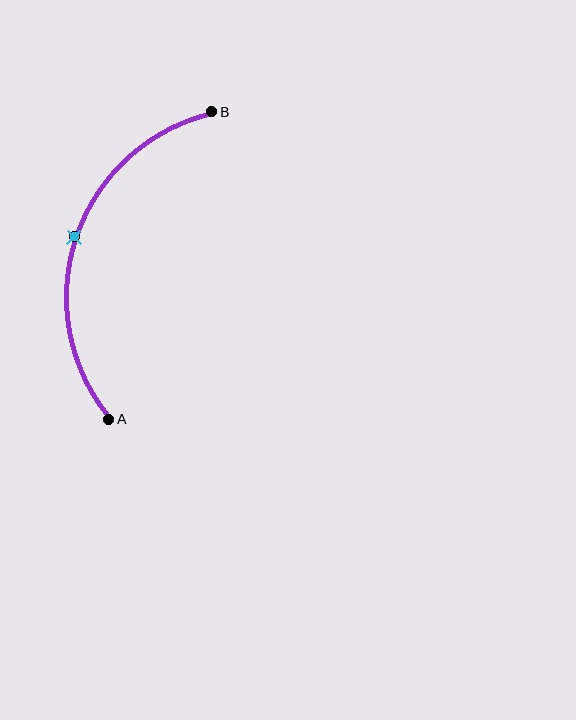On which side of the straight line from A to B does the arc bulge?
The arc bulges to the left of the straight line connecting A and B.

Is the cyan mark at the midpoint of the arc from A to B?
Yes. The cyan mark lies on the arc at equal arc-length from both A and B — it is the arc midpoint.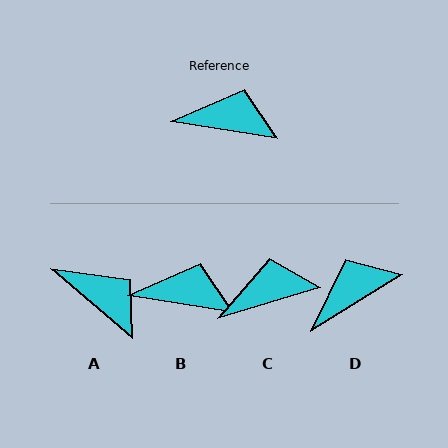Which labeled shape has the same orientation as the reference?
B.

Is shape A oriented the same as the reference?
No, it is off by about 31 degrees.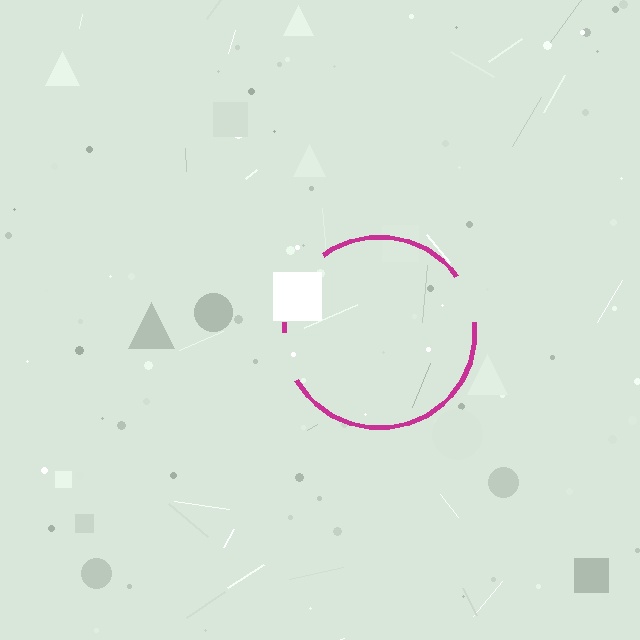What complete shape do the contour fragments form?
The contour fragments form a circle.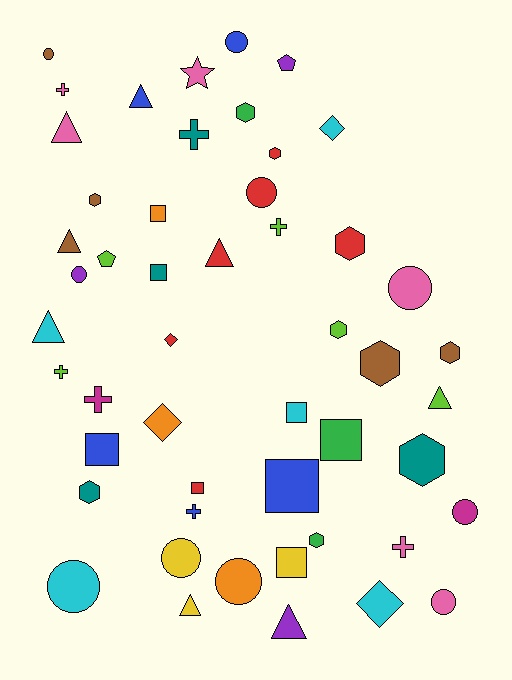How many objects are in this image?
There are 50 objects.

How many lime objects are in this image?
There are 5 lime objects.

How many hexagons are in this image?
There are 10 hexagons.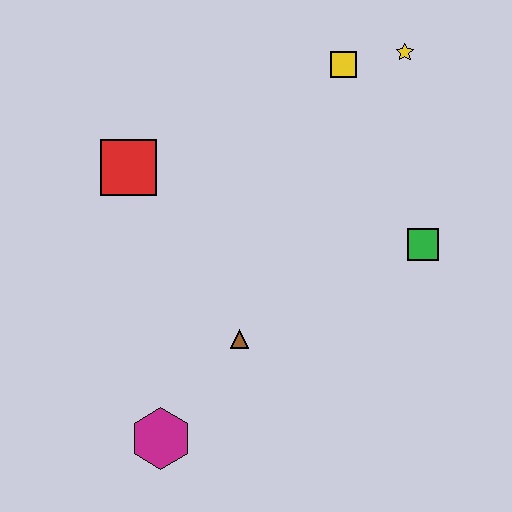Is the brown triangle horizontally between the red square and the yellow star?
Yes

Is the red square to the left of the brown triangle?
Yes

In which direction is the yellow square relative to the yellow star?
The yellow square is to the left of the yellow star.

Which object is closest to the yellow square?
The yellow star is closest to the yellow square.